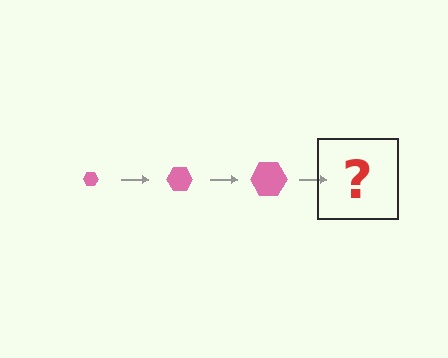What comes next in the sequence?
The next element should be a pink hexagon, larger than the previous one.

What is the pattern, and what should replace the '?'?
The pattern is that the hexagon gets progressively larger each step. The '?' should be a pink hexagon, larger than the previous one.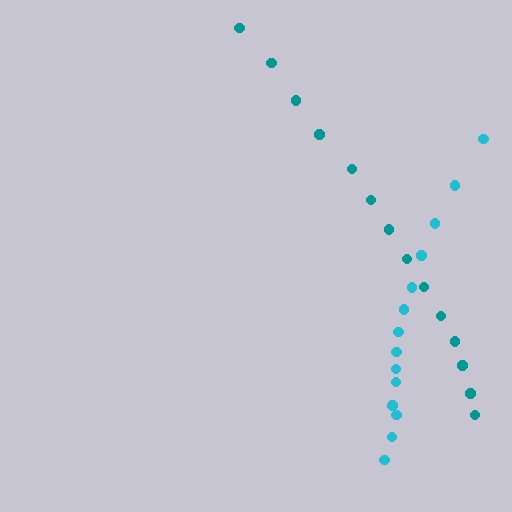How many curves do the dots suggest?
There are 2 distinct paths.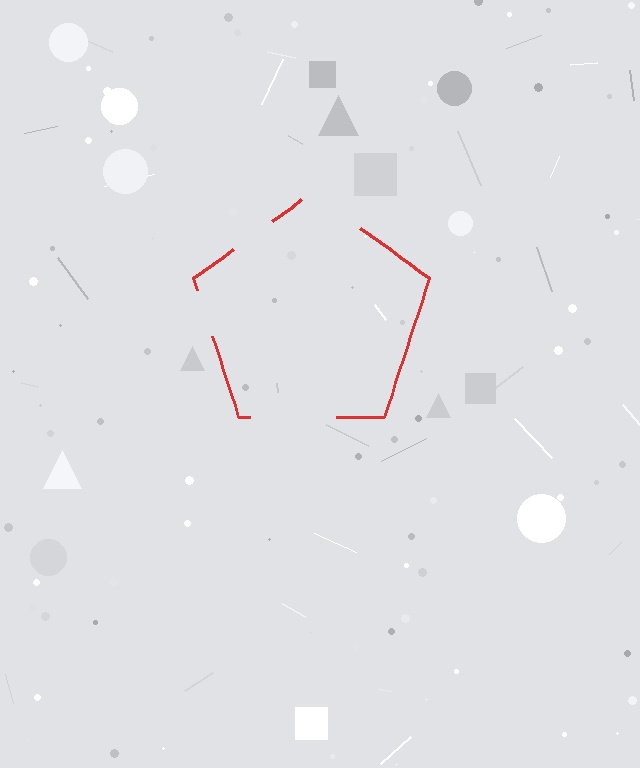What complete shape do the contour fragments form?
The contour fragments form a pentagon.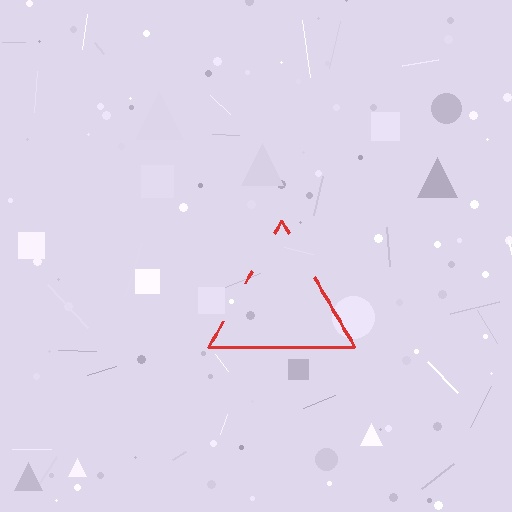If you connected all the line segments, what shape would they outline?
They would outline a triangle.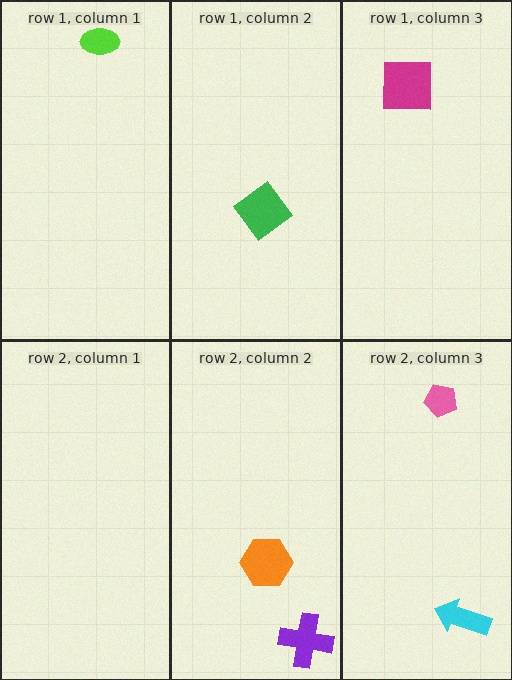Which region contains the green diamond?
The row 1, column 2 region.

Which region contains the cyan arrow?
The row 2, column 3 region.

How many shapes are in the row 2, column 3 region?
2.